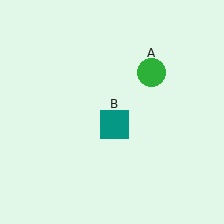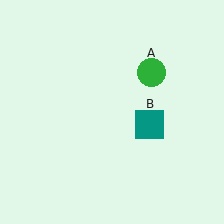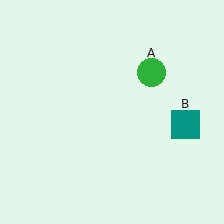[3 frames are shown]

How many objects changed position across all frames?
1 object changed position: teal square (object B).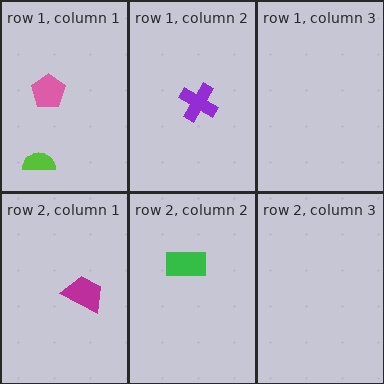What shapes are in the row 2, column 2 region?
The green rectangle.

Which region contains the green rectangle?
The row 2, column 2 region.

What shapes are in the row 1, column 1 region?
The pink pentagon, the lime semicircle.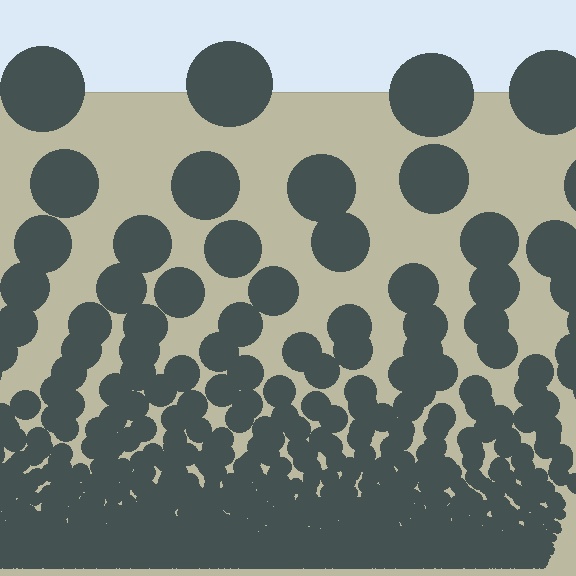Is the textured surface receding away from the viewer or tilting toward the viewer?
The surface appears to tilt toward the viewer. Texture elements get larger and sparser toward the top.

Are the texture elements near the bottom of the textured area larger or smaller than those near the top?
Smaller. The gradient is inverted — elements near the bottom are smaller and denser.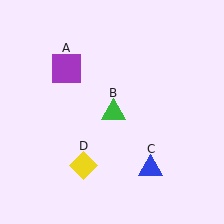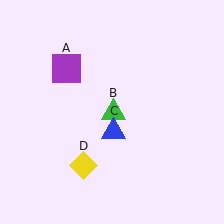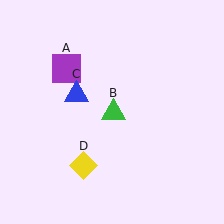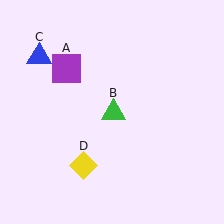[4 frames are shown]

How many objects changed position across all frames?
1 object changed position: blue triangle (object C).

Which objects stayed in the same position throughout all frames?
Purple square (object A) and green triangle (object B) and yellow diamond (object D) remained stationary.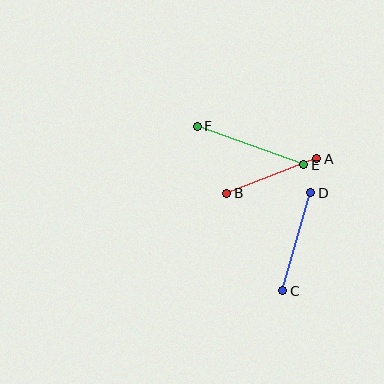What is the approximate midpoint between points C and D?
The midpoint is at approximately (297, 242) pixels.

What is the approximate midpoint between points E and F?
The midpoint is at approximately (250, 146) pixels.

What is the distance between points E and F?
The distance is approximately 114 pixels.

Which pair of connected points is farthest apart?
Points E and F are farthest apart.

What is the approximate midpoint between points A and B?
The midpoint is at approximately (272, 176) pixels.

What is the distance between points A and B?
The distance is approximately 97 pixels.